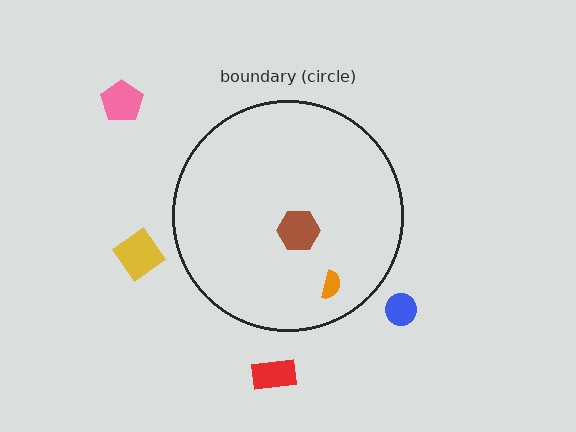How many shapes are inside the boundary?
2 inside, 4 outside.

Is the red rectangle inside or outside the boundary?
Outside.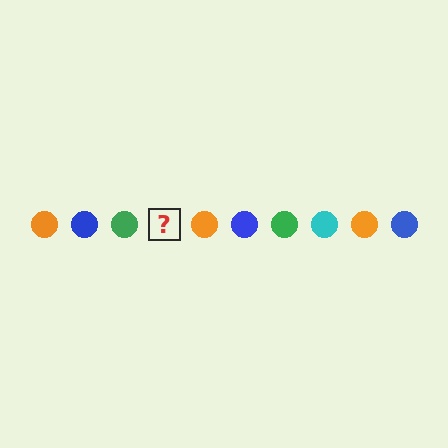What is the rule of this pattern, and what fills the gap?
The rule is that the pattern cycles through orange, blue, green, cyan circles. The gap should be filled with a cyan circle.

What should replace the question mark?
The question mark should be replaced with a cyan circle.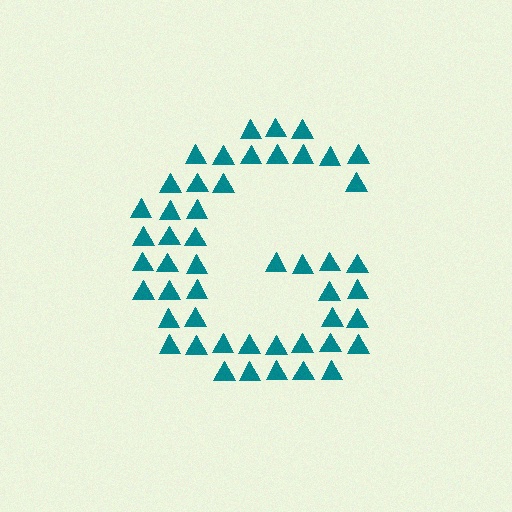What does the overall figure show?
The overall figure shows the letter G.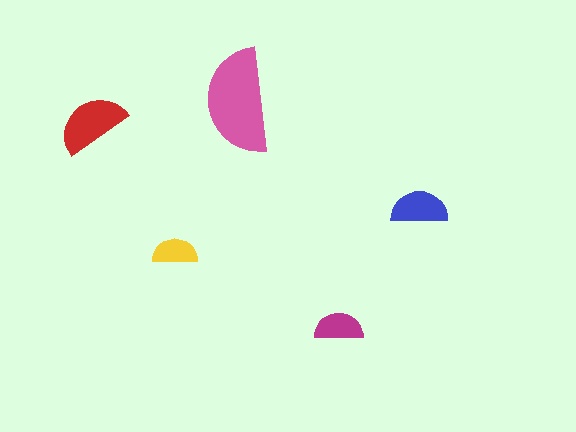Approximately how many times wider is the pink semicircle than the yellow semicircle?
About 2.5 times wider.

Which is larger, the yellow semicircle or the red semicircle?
The red one.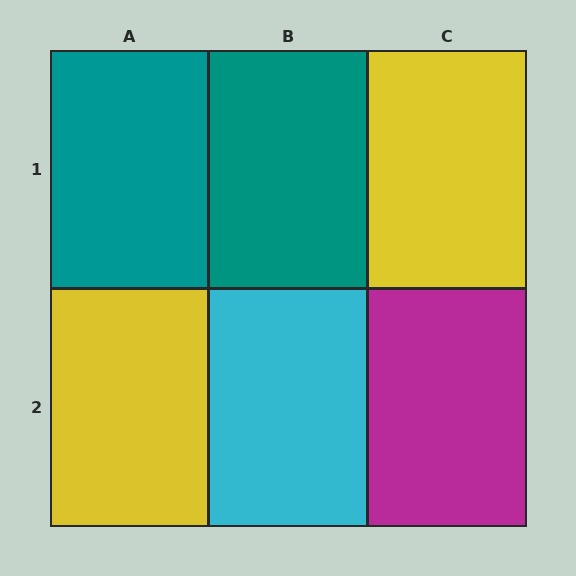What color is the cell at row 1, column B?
Teal.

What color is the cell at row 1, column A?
Teal.